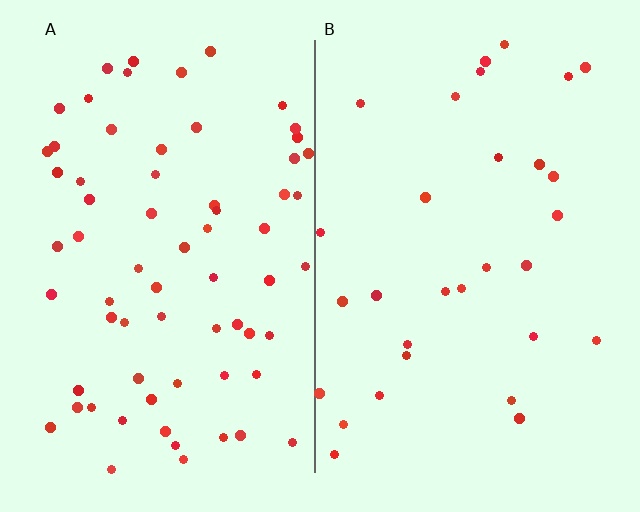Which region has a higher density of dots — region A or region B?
A (the left).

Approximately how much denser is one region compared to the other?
Approximately 2.2× — region A over region B.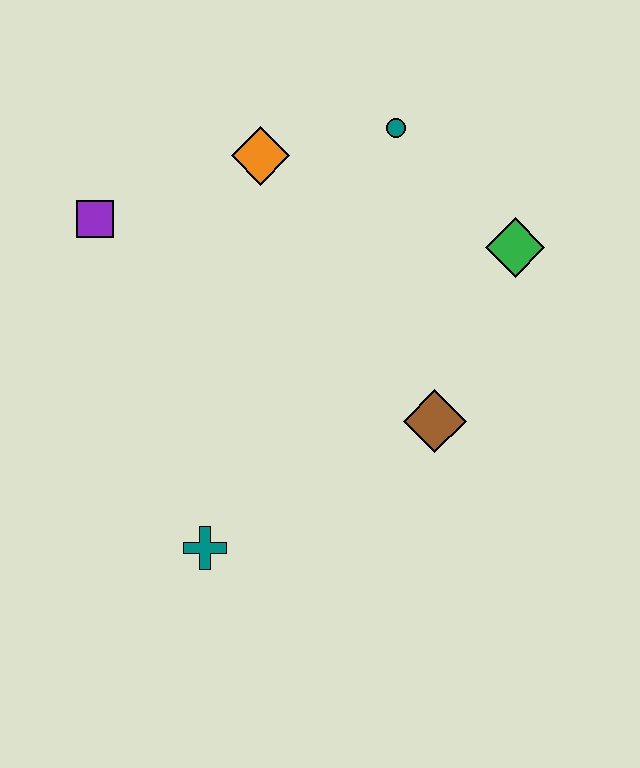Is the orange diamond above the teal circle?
No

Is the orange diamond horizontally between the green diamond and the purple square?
Yes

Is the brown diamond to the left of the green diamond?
Yes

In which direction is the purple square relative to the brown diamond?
The purple square is to the left of the brown diamond.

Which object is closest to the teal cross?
The brown diamond is closest to the teal cross.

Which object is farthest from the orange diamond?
The teal cross is farthest from the orange diamond.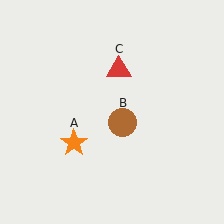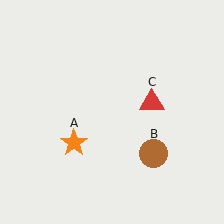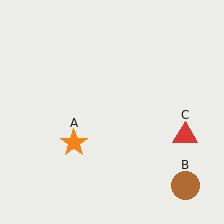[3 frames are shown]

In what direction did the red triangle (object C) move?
The red triangle (object C) moved down and to the right.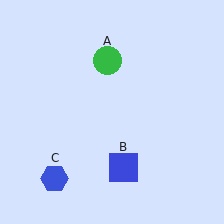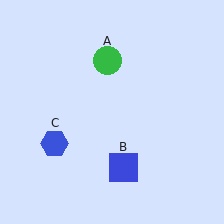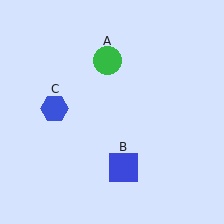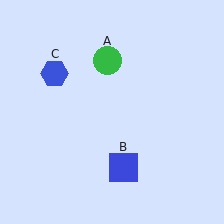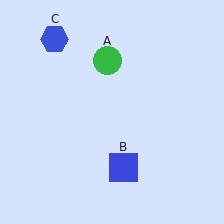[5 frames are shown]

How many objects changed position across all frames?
1 object changed position: blue hexagon (object C).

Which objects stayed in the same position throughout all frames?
Green circle (object A) and blue square (object B) remained stationary.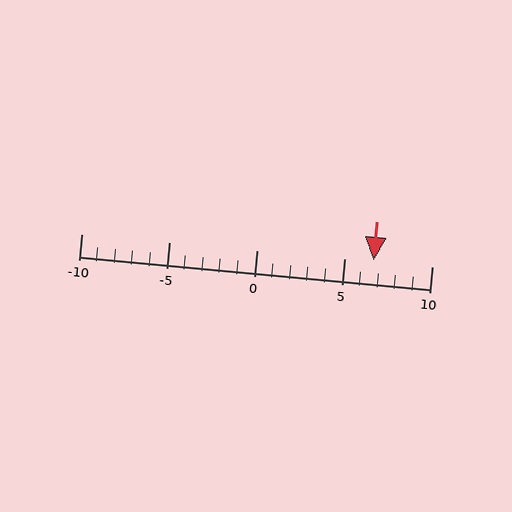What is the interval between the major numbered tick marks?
The major tick marks are spaced 5 units apart.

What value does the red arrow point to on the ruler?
The red arrow points to approximately 7.